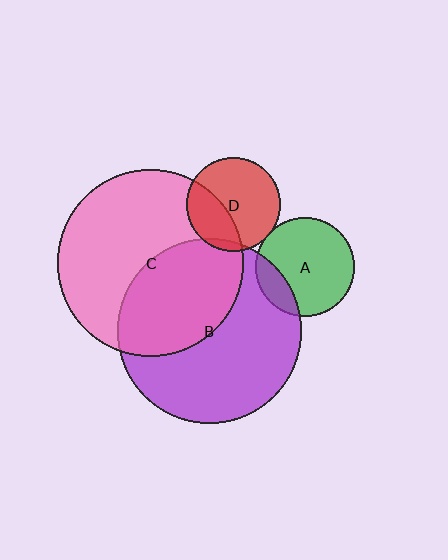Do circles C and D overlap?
Yes.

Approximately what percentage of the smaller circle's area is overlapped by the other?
Approximately 35%.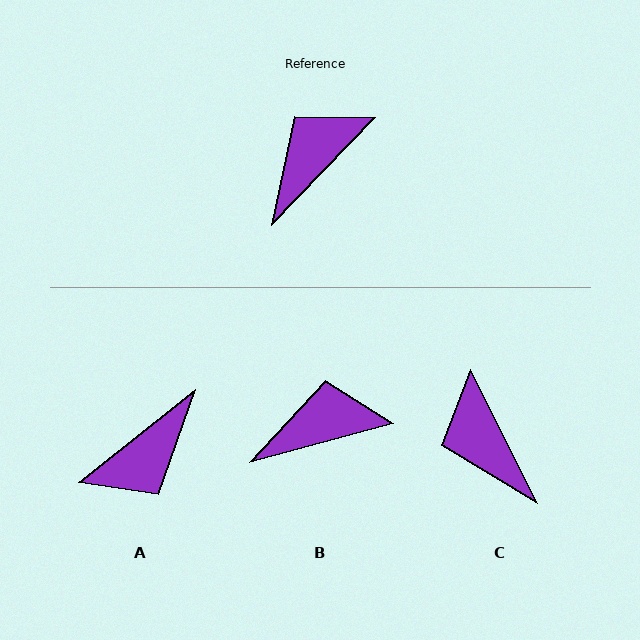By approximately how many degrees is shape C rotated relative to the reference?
Approximately 71 degrees counter-clockwise.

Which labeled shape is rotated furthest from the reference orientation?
A, about 173 degrees away.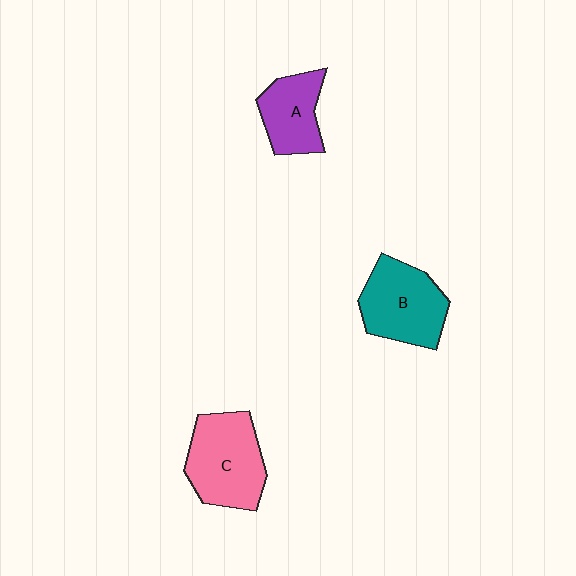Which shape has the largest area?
Shape C (pink).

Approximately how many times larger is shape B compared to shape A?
Approximately 1.4 times.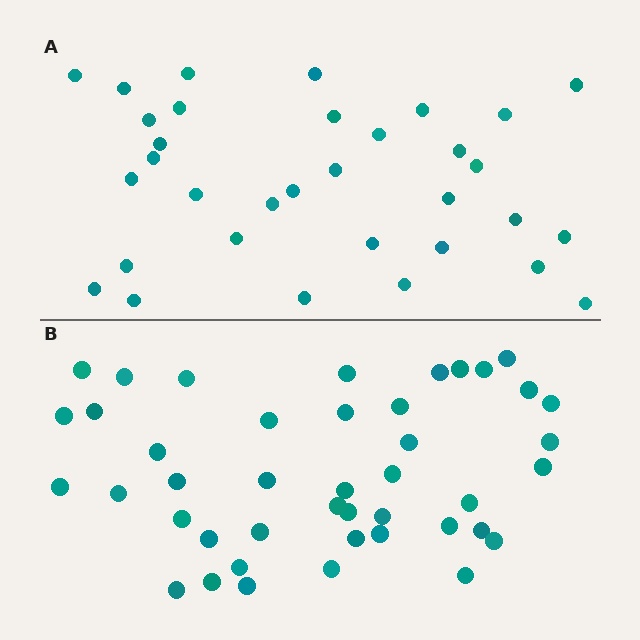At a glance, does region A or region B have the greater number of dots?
Region B (the bottom region) has more dots.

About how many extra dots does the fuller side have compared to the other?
Region B has roughly 10 or so more dots than region A.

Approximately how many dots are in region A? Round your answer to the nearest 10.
About 30 dots. (The exact count is 33, which rounds to 30.)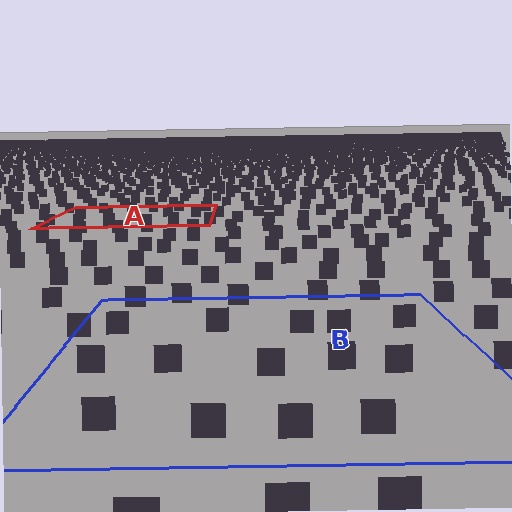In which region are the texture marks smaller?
The texture marks are smaller in region A, because it is farther away.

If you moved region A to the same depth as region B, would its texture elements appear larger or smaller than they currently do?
They would appear larger. At a closer depth, the same texture elements are projected at a bigger on-screen size.